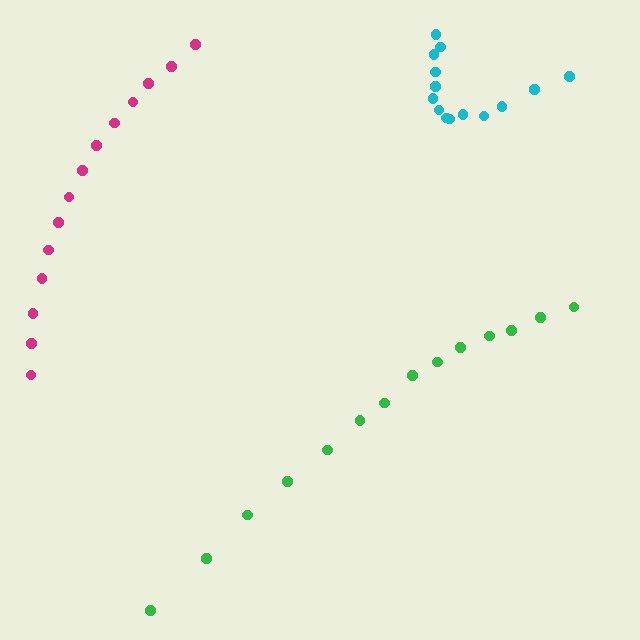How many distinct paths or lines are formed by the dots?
There are 3 distinct paths.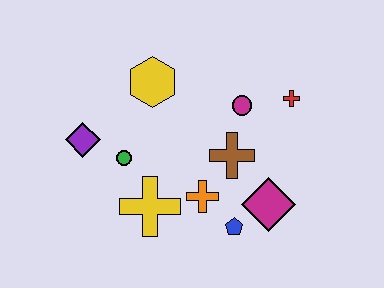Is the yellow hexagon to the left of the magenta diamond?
Yes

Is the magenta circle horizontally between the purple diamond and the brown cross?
No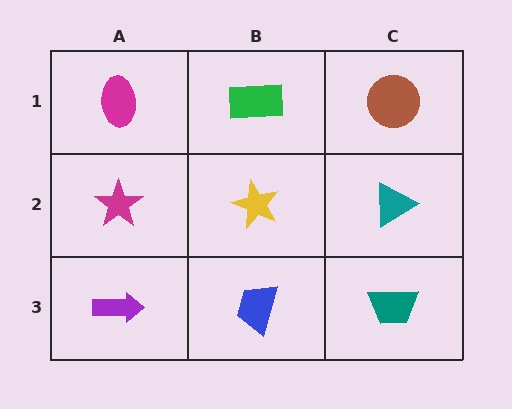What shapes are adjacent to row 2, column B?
A green rectangle (row 1, column B), a blue trapezoid (row 3, column B), a magenta star (row 2, column A), a teal triangle (row 2, column C).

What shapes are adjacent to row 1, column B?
A yellow star (row 2, column B), a magenta ellipse (row 1, column A), a brown circle (row 1, column C).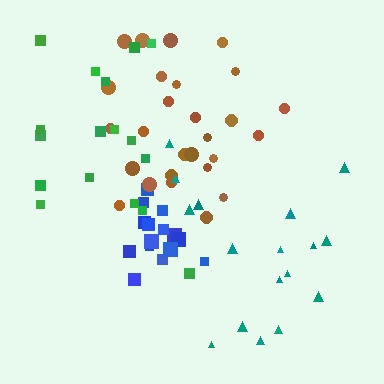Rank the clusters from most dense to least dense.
blue, brown, teal, green.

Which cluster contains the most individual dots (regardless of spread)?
Brown (27).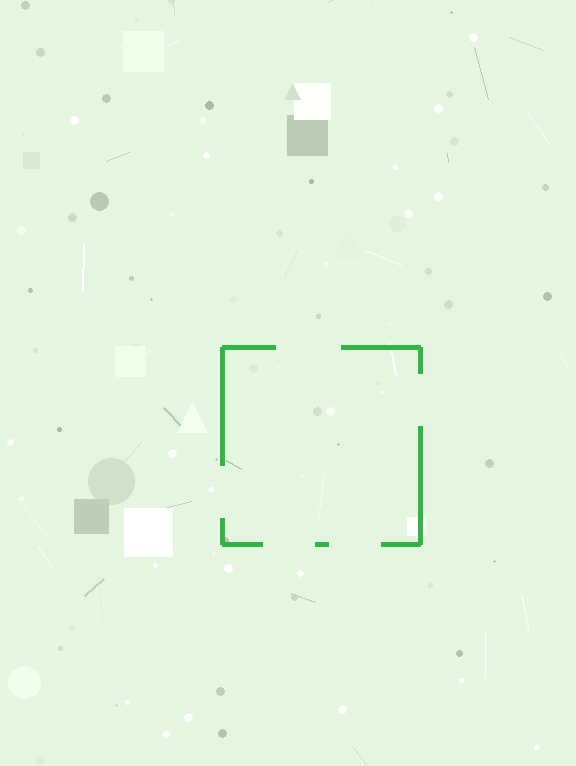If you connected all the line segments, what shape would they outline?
They would outline a square.